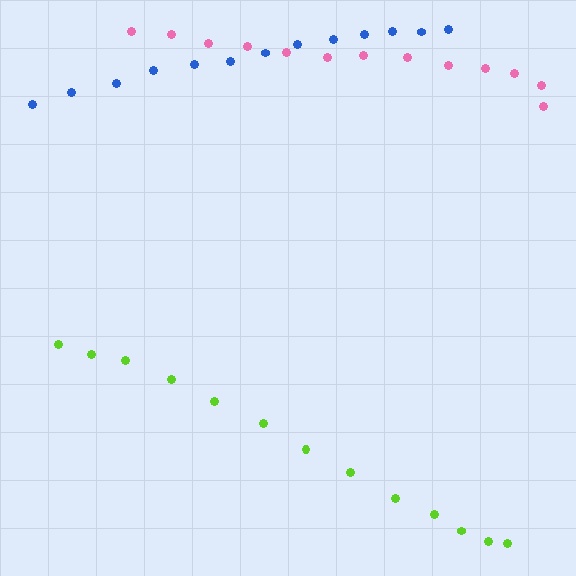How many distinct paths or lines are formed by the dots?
There are 3 distinct paths.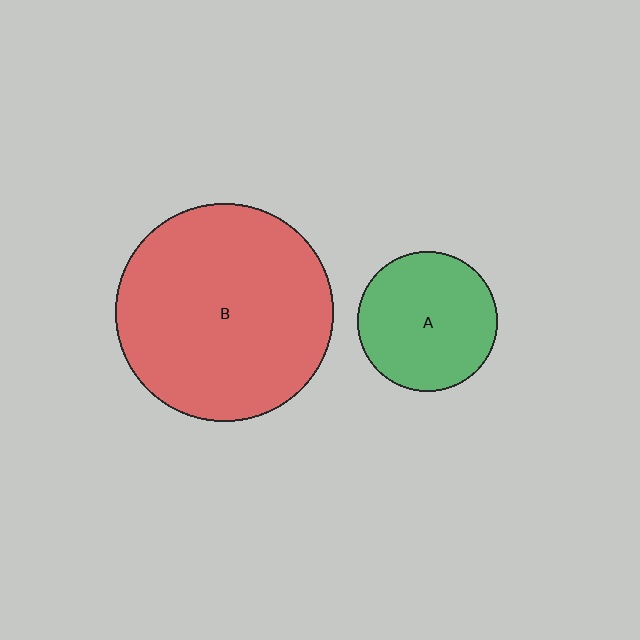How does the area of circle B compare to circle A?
Approximately 2.4 times.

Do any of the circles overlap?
No, none of the circles overlap.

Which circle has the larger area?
Circle B (red).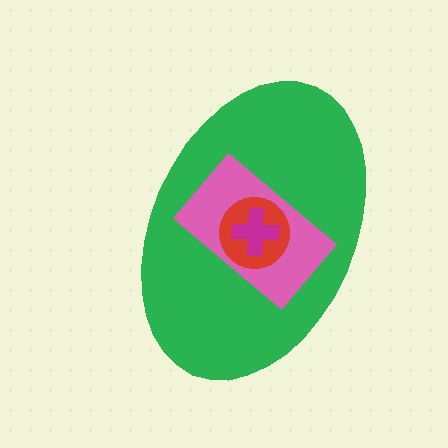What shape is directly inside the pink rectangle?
The red circle.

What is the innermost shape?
The magenta cross.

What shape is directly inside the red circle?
The magenta cross.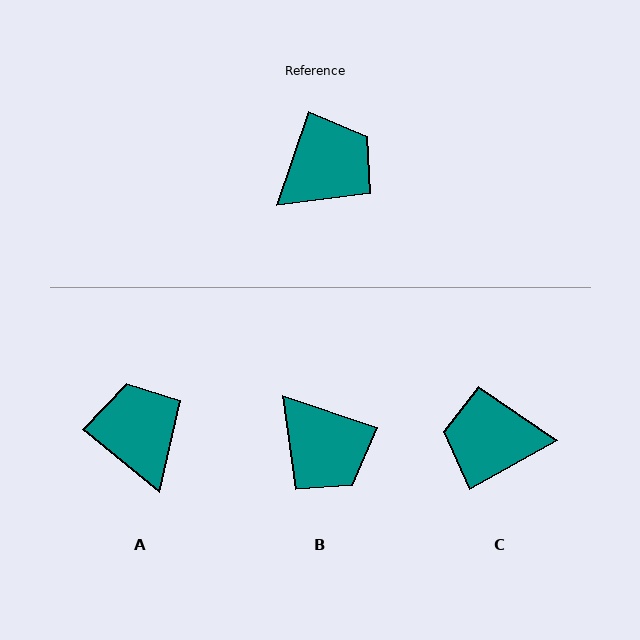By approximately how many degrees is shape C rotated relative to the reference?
Approximately 138 degrees counter-clockwise.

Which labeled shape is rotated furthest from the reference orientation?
C, about 138 degrees away.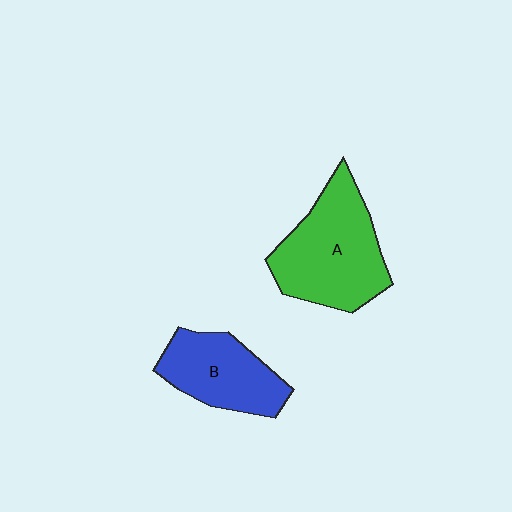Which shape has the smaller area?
Shape B (blue).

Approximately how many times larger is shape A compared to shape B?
Approximately 1.4 times.